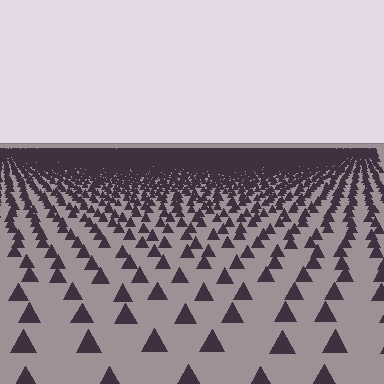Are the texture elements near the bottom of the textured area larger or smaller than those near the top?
Larger. Near the bottom, elements are closer to the viewer and appear at a bigger on-screen size.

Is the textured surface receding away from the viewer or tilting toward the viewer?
The surface is receding away from the viewer. Texture elements get smaller and denser toward the top.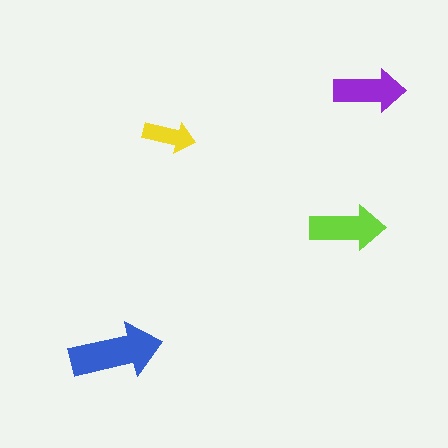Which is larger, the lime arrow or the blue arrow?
The blue one.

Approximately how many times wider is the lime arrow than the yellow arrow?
About 1.5 times wider.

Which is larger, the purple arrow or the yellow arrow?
The purple one.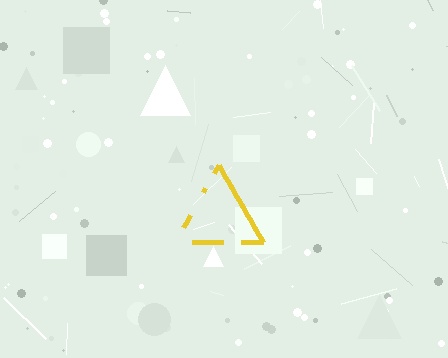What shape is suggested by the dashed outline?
The dashed outline suggests a triangle.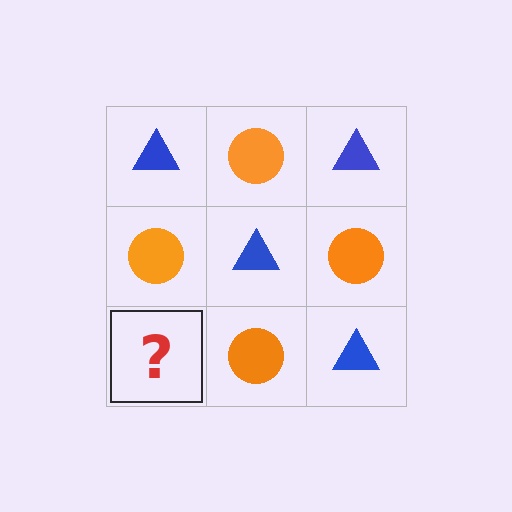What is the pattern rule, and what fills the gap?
The rule is that it alternates blue triangle and orange circle in a checkerboard pattern. The gap should be filled with a blue triangle.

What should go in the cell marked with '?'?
The missing cell should contain a blue triangle.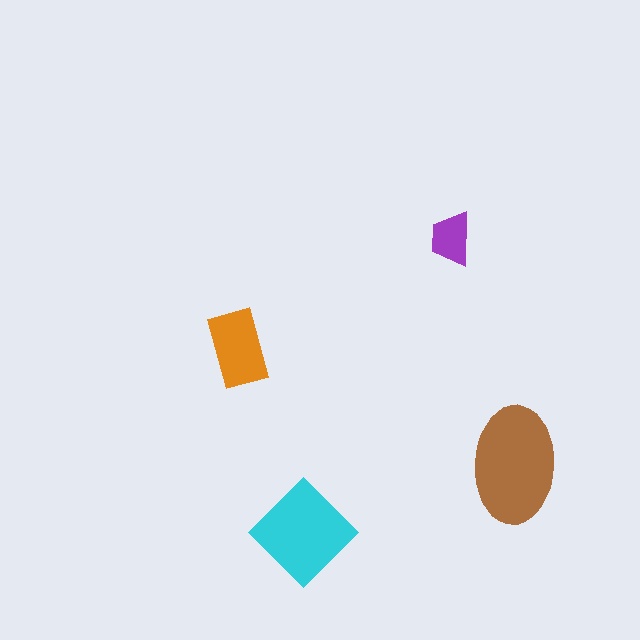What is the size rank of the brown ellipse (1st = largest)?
1st.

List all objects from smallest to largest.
The purple trapezoid, the orange rectangle, the cyan diamond, the brown ellipse.